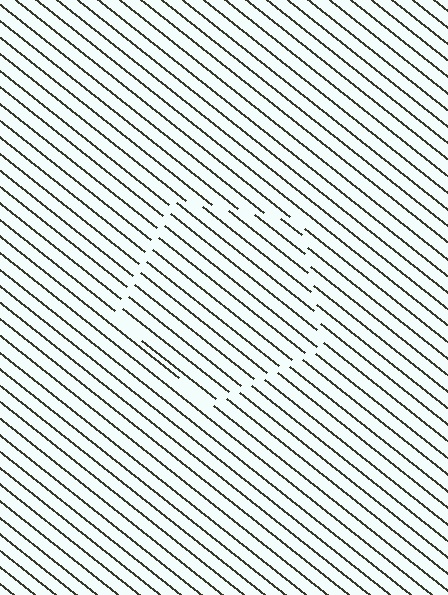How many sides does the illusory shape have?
5 sides — the line-ends trace a pentagon.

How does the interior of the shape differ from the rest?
The interior of the shape contains the same grating, shifted by half a period — the contour is defined by the phase discontinuity where line-ends from the inner and outer gratings abut.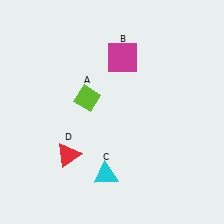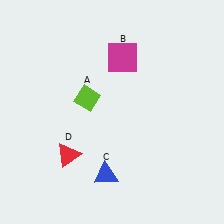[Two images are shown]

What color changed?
The triangle (C) changed from cyan in Image 1 to blue in Image 2.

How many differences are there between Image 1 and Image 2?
There is 1 difference between the two images.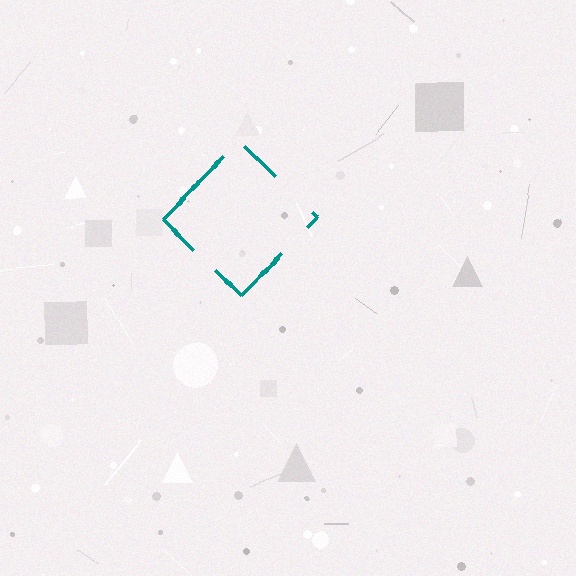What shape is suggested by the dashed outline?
The dashed outline suggests a diamond.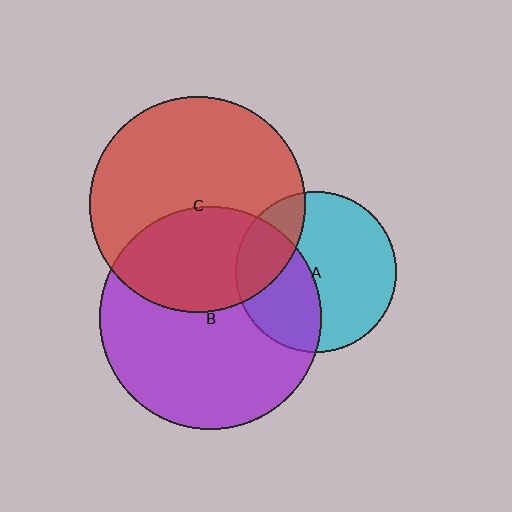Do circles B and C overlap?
Yes.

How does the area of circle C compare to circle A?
Approximately 1.8 times.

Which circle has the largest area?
Circle B (purple).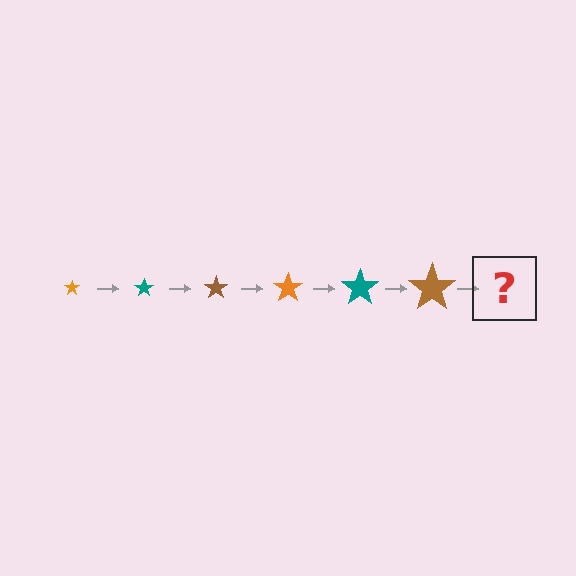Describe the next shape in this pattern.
It should be an orange star, larger than the previous one.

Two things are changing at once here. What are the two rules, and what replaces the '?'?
The two rules are that the star grows larger each step and the color cycles through orange, teal, and brown. The '?' should be an orange star, larger than the previous one.